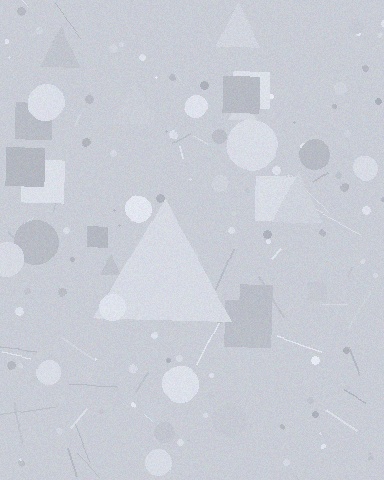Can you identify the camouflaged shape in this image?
The camouflaged shape is a triangle.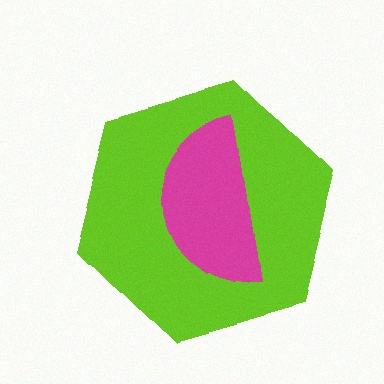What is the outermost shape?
The lime hexagon.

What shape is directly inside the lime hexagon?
The magenta semicircle.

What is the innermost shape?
The magenta semicircle.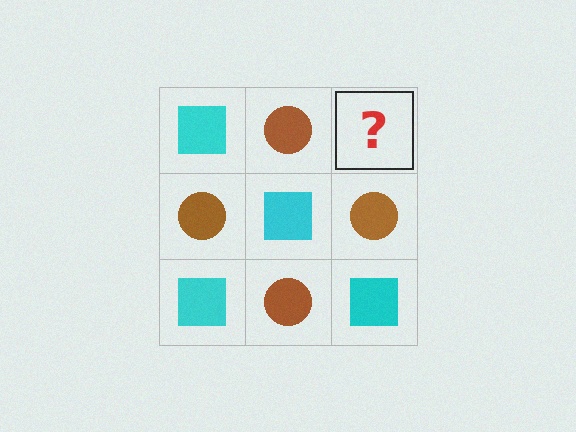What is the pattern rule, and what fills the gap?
The rule is that it alternates cyan square and brown circle in a checkerboard pattern. The gap should be filled with a cyan square.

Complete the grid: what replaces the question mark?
The question mark should be replaced with a cyan square.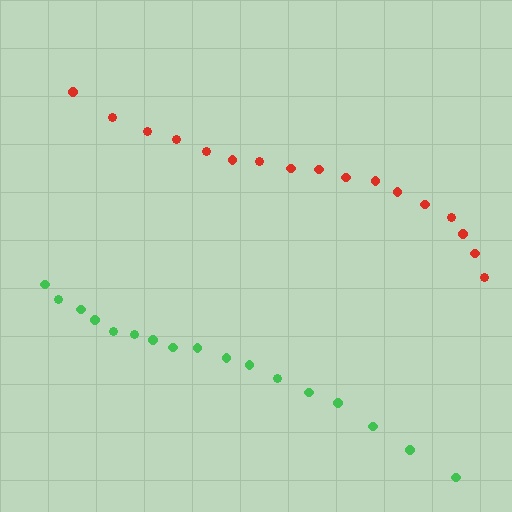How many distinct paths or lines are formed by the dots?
There are 2 distinct paths.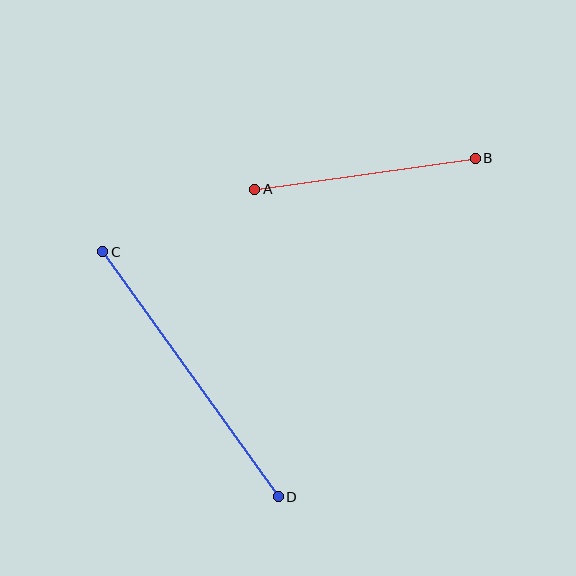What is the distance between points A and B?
The distance is approximately 223 pixels.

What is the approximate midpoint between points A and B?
The midpoint is at approximately (365, 174) pixels.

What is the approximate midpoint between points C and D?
The midpoint is at approximately (190, 374) pixels.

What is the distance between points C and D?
The distance is approximately 301 pixels.